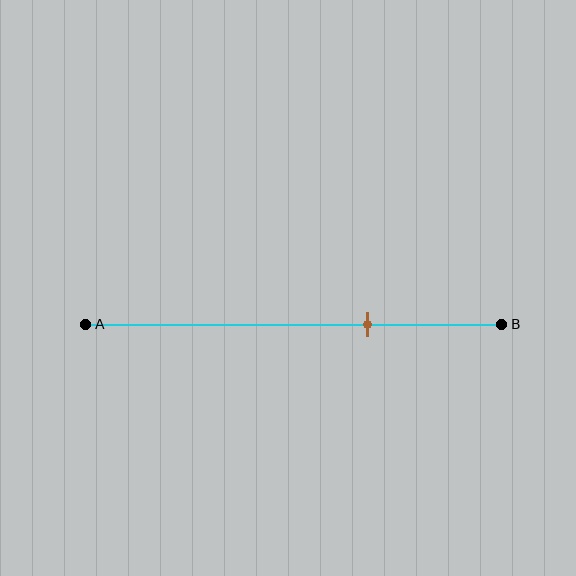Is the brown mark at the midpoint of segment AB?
No, the mark is at about 70% from A, not at the 50% midpoint.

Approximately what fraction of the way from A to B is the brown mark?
The brown mark is approximately 70% of the way from A to B.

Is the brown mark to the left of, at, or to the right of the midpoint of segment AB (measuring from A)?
The brown mark is to the right of the midpoint of segment AB.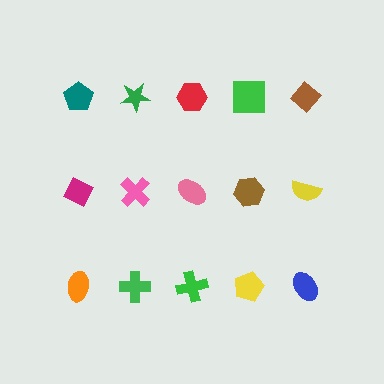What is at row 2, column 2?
A pink cross.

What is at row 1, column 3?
A red hexagon.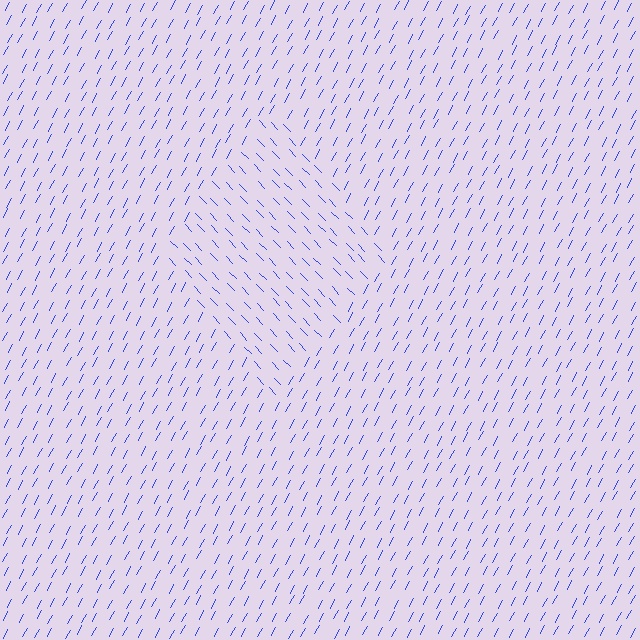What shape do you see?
I see a diamond.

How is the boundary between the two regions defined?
The boundary is defined purely by a change in line orientation (approximately 73 degrees difference). All lines are the same color and thickness.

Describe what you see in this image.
The image is filled with small blue line segments. A diamond region in the image has lines oriented differently from the surrounding lines, creating a visible texture boundary.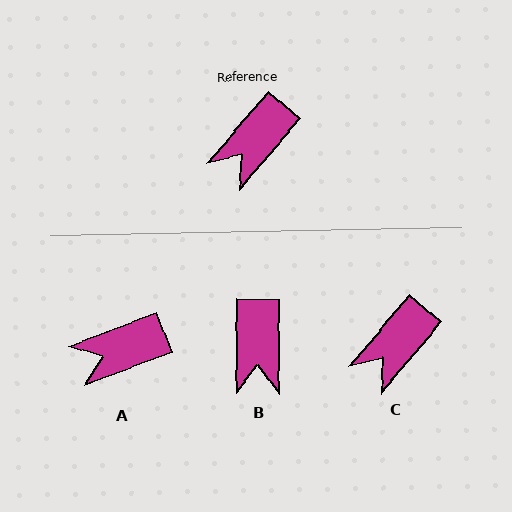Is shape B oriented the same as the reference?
No, it is off by about 40 degrees.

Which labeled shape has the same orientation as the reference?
C.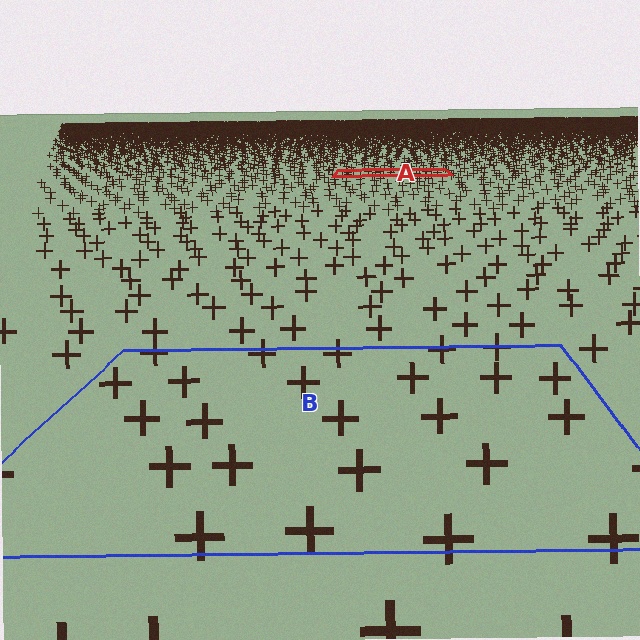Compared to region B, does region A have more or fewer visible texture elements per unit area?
Region A has more texture elements per unit area — they are packed more densely because it is farther away.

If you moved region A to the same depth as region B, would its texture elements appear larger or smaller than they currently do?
They would appear larger. At a closer depth, the same texture elements are projected at a bigger on-screen size.